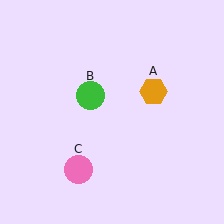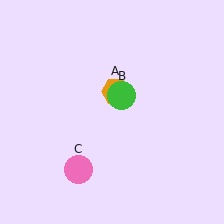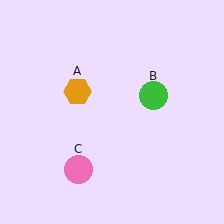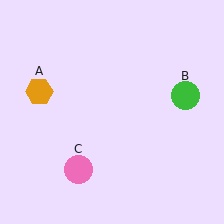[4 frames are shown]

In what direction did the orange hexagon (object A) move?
The orange hexagon (object A) moved left.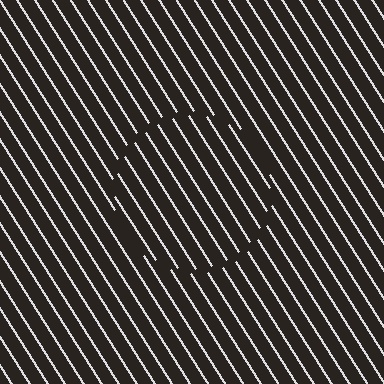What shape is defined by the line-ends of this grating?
An illusory circle. The interior of the shape contains the same grating, shifted by half a period — the contour is defined by the phase discontinuity where line-ends from the inner and outer gratings abut.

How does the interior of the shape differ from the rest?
The interior of the shape contains the same grating, shifted by half a period — the contour is defined by the phase discontinuity where line-ends from the inner and outer gratings abut.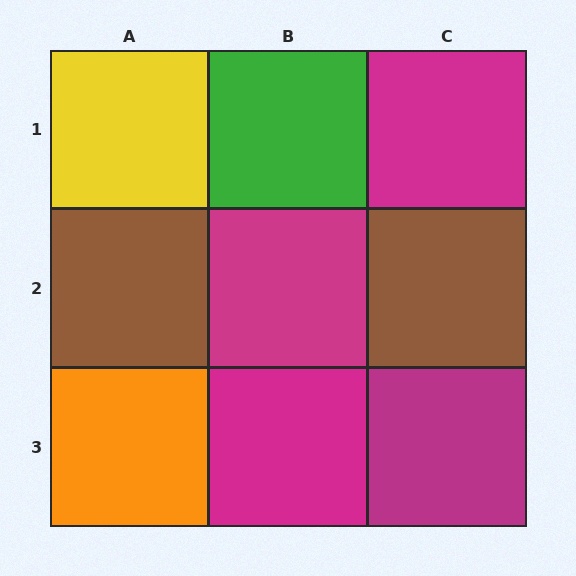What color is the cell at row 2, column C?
Brown.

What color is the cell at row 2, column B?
Magenta.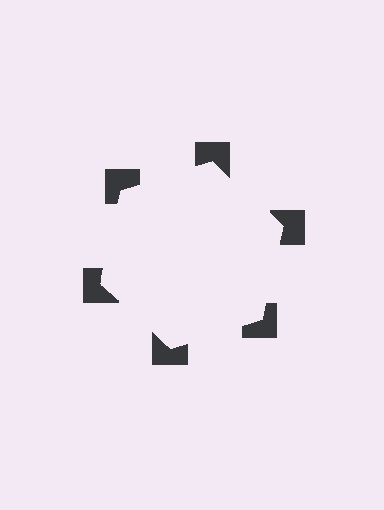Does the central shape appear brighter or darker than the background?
It typically appears slightly brighter than the background, even though no actual brightness change is drawn.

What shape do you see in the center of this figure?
An illusory hexagon — its edges are inferred from the aligned wedge cuts in the notched squares, not physically drawn.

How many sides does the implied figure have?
6 sides.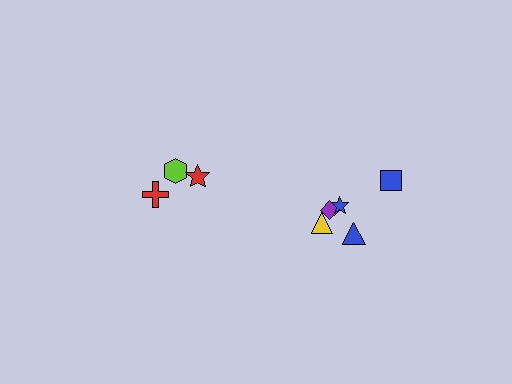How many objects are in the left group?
There are 3 objects.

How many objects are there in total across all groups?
There are 8 objects.